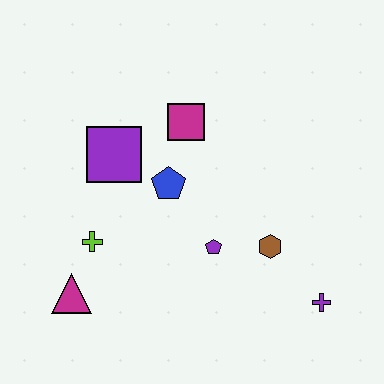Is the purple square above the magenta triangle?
Yes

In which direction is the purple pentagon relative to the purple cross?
The purple pentagon is to the left of the purple cross.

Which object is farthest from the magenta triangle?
The purple cross is farthest from the magenta triangle.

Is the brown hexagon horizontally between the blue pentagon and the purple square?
No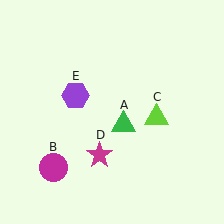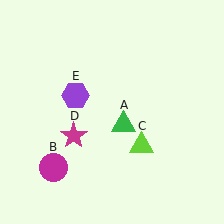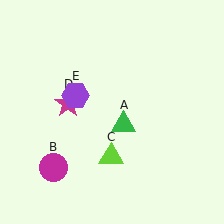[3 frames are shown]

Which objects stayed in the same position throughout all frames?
Green triangle (object A) and magenta circle (object B) and purple hexagon (object E) remained stationary.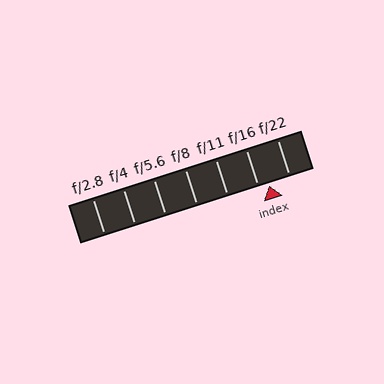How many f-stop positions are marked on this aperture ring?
There are 7 f-stop positions marked.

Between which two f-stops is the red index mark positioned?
The index mark is between f/16 and f/22.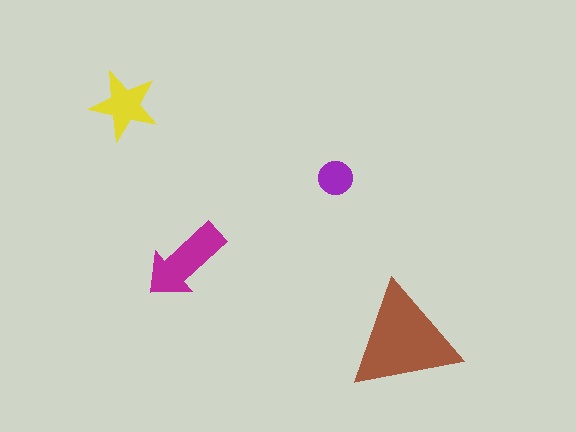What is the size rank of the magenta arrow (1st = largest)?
2nd.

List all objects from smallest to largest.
The purple circle, the yellow star, the magenta arrow, the brown triangle.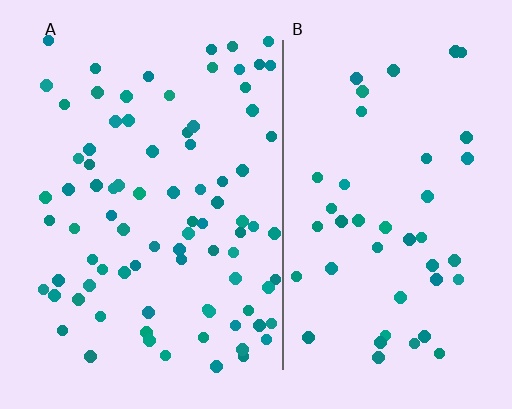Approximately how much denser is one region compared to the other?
Approximately 1.9× — region A over region B.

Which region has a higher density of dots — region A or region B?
A (the left).